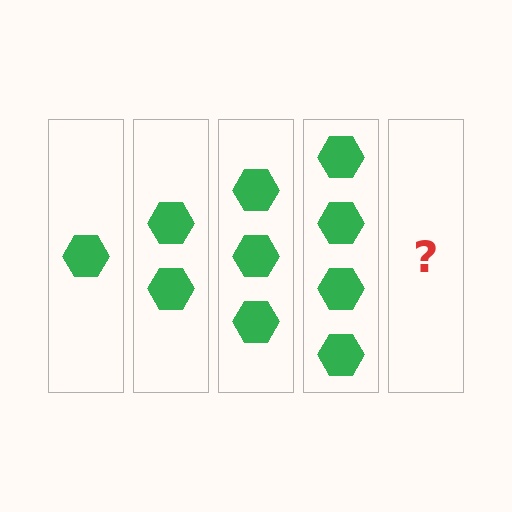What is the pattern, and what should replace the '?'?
The pattern is that each step adds one more hexagon. The '?' should be 5 hexagons.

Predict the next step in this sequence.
The next step is 5 hexagons.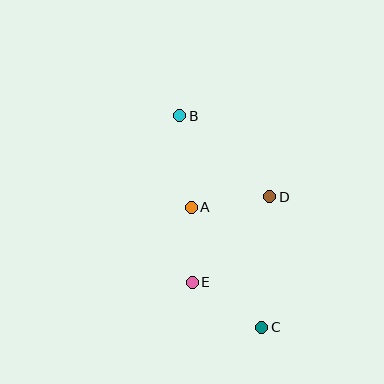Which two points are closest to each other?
Points A and E are closest to each other.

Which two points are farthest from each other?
Points B and C are farthest from each other.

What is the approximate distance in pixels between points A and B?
The distance between A and B is approximately 92 pixels.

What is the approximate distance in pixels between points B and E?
The distance between B and E is approximately 167 pixels.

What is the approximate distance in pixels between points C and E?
The distance between C and E is approximately 82 pixels.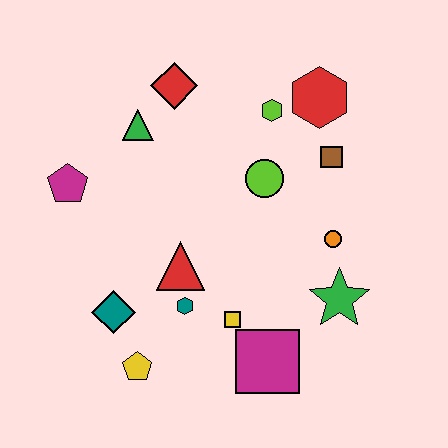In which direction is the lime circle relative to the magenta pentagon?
The lime circle is to the right of the magenta pentagon.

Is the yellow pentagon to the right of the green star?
No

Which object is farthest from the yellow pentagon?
The red hexagon is farthest from the yellow pentagon.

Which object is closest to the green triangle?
The red diamond is closest to the green triangle.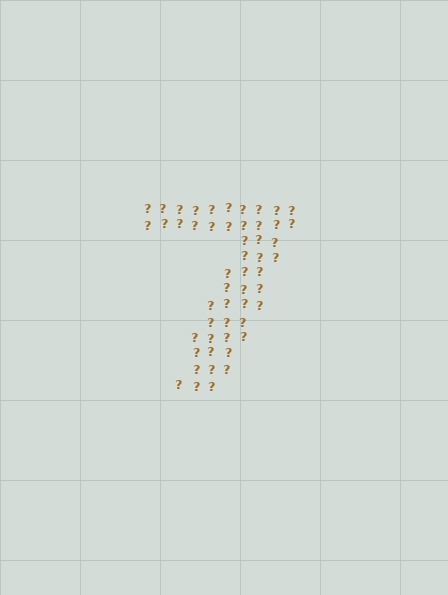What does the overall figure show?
The overall figure shows the digit 7.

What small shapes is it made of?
It is made of small question marks.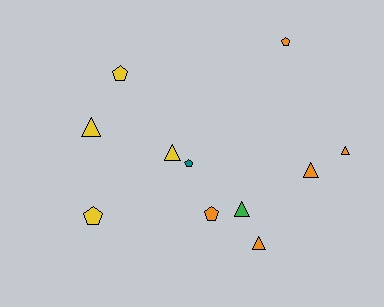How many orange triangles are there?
There are 3 orange triangles.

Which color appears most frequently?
Orange, with 5 objects.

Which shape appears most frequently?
Triangle, with 6 objects.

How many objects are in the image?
There are 11 objects.